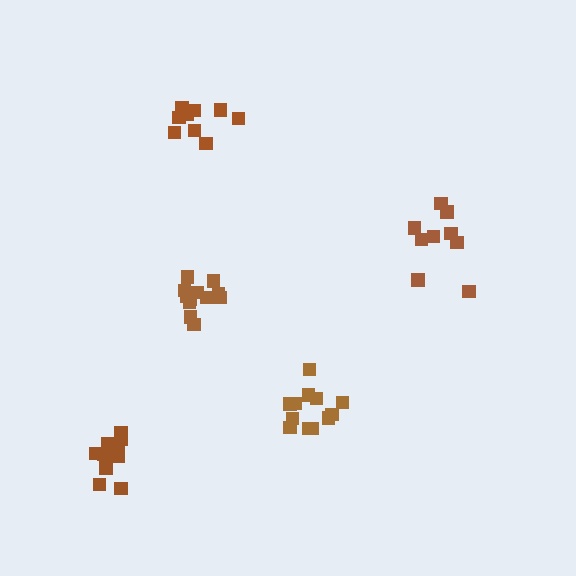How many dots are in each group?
Group 1: 12 dots, Group 2: 12 dots, Group 3: 9 dots, Group 4: 11 dots, Group 5: 9 dots (53 total).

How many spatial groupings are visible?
There are 5 spatial groupings.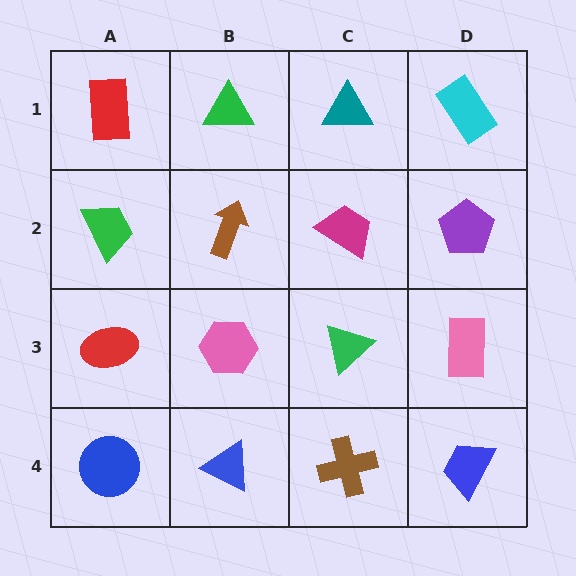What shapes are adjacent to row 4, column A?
A red ellipse (row 3, column A), a blue triangle (row 4, column B).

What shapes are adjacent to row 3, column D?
A purple pentagon (row 2, column D), a blue trapezoid (row 4, column D), a green triangle (row 3, column C).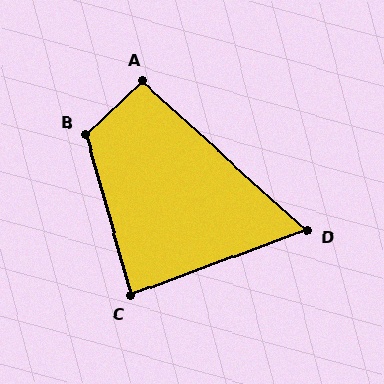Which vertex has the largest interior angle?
B, at approximately 117 degrees.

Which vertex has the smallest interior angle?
D, at approximately 63 degrees.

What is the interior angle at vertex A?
Approximately 95 degrees (obtuse).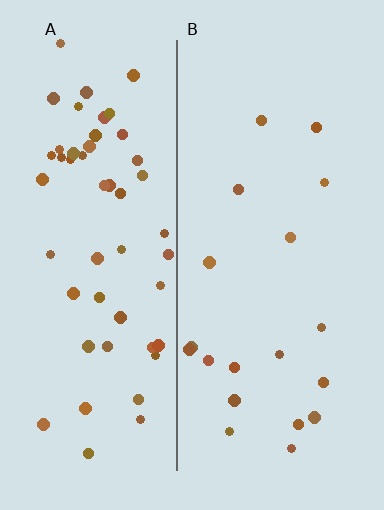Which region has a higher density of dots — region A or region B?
A (the left).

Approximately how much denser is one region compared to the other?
Approximately 2.8× — region A over region B.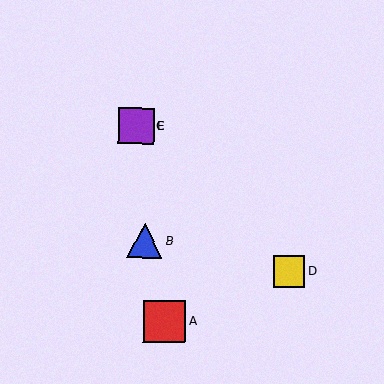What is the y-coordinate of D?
Object D is at y≈271.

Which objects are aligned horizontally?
Objects C, E are aligned horizontally.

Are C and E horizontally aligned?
Yes, both are at y≈126.